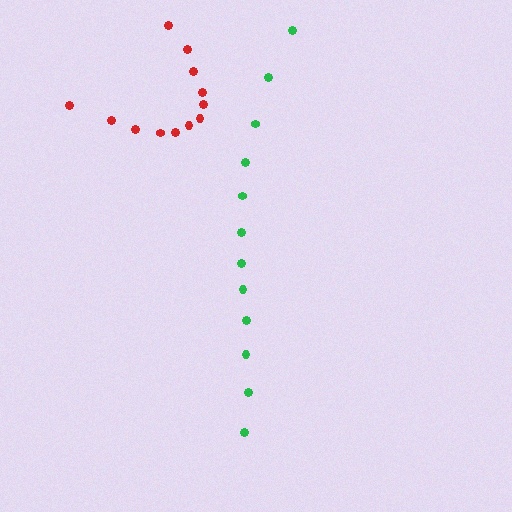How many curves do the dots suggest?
There are 2 distinct paths.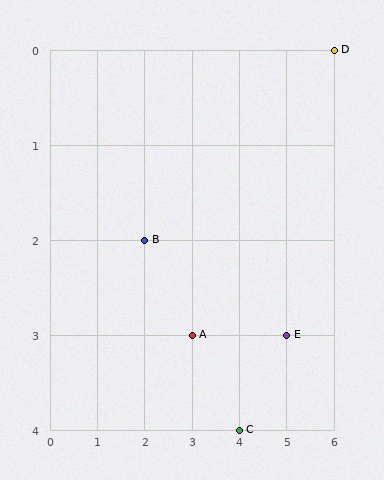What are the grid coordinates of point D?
Point D is at grid coordinates (6, 0).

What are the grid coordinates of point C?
Point C is at grid coordinates (4, 4).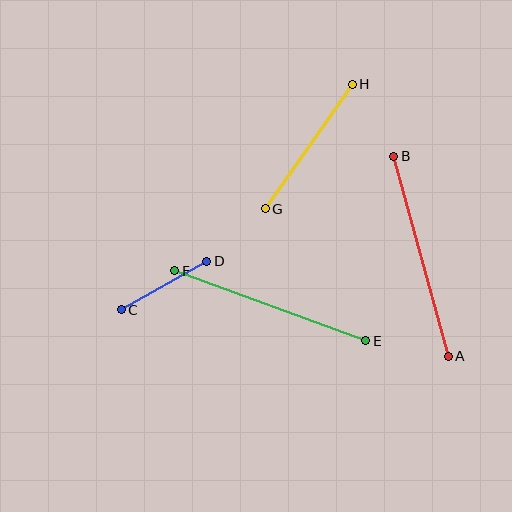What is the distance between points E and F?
The distance is approximately 204 pixels.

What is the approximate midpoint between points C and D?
The midpoint is at approximately (164, 286) pixels.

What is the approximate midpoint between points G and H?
The midpoint is at approximately (309, 147) pixels.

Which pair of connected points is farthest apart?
Points A and B are farthest apart.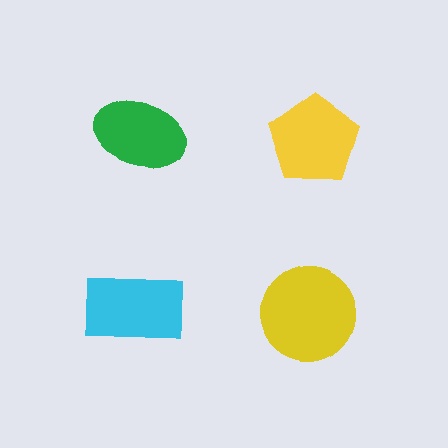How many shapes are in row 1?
2 shapes.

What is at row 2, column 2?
A yellow circle.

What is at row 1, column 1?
A green ellipse.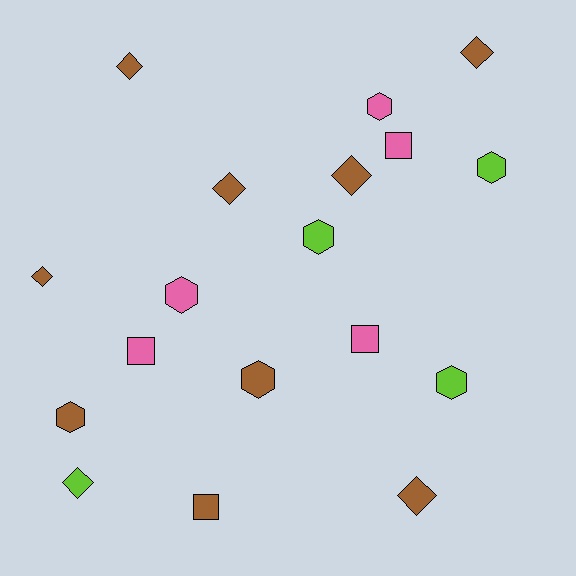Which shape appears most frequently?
Diamond, with 7 objects.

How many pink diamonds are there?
There are no pink diamonds.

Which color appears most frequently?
Brown, with 9 objects.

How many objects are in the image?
There are 18 objects.